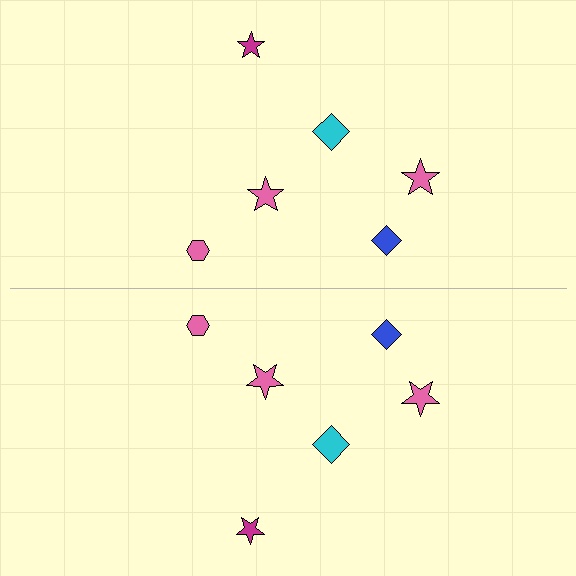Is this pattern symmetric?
Yes, this pattern has bilateral (reflection) symmetry.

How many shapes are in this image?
There are 12 shapes in this image.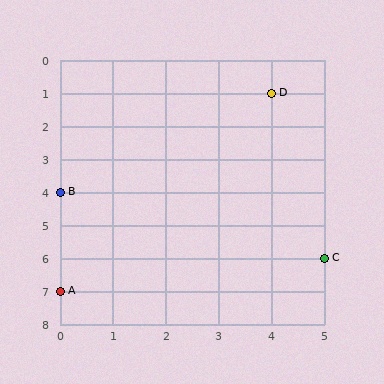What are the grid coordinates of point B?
Point B is at grid coordinates (0, 4).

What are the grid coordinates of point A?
Point A is at grid coordinates (0, 7).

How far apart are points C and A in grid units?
Points C and A are 5 columns and 1 row apart (about 5.1 grid units diagonally).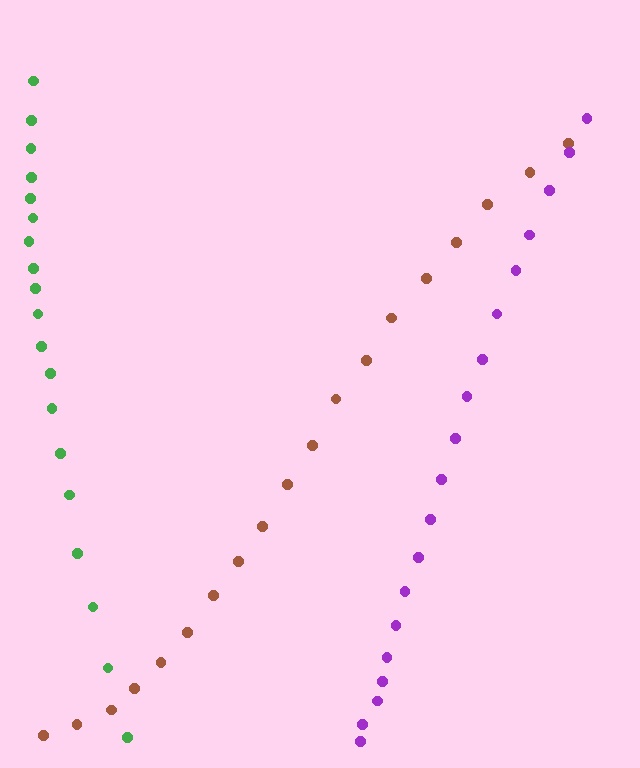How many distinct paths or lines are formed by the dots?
There are 3 distinct paths.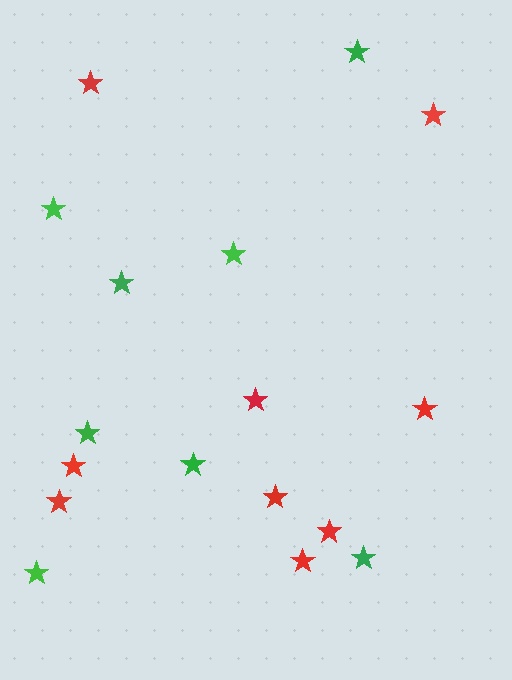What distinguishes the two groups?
There are 2 groups: one group of red stars (9) and one group of green stars (8).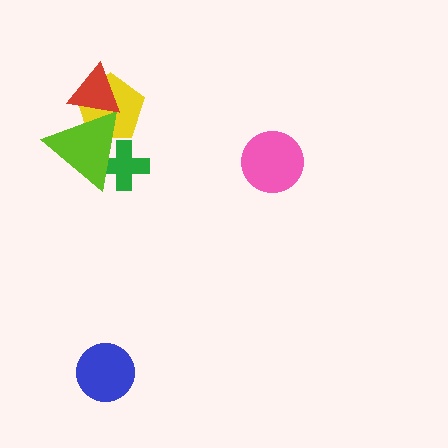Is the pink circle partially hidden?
No, no other shape covers it.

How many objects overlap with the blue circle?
0 objects overlap with the blue circle.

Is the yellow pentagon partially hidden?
Yes, it is partially covered by another shape.